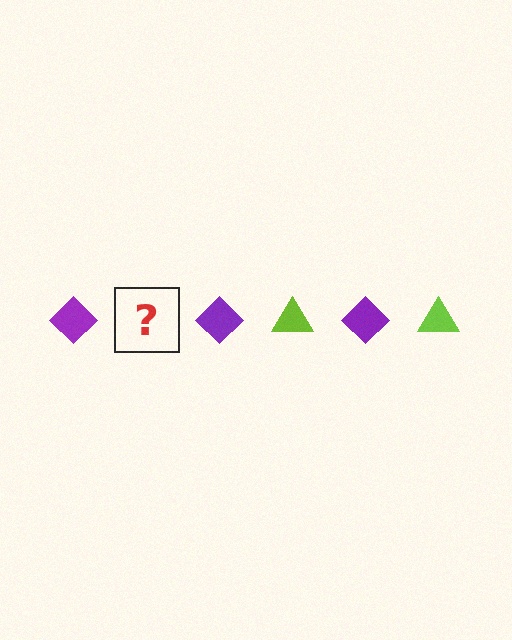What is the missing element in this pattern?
The missing element is a lime triangle.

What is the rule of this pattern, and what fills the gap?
The rule is that the pattern alternates between purple diamond and lime triangle. The gap should be filled with a lime triangle.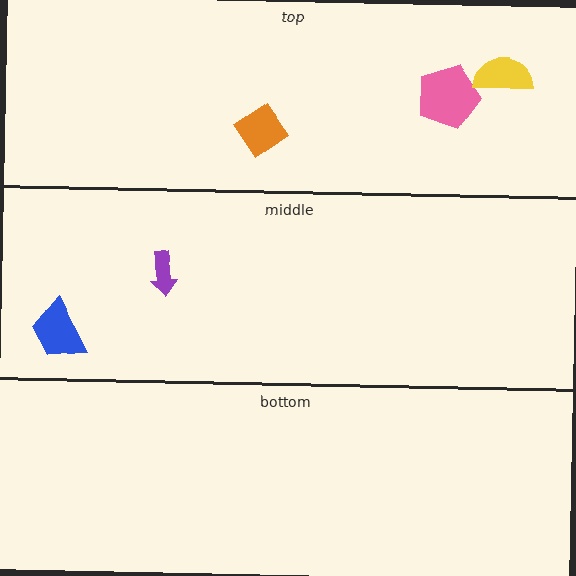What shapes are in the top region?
The orange diamond, the pink pentagon, the yellow semicircle.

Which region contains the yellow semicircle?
The top region.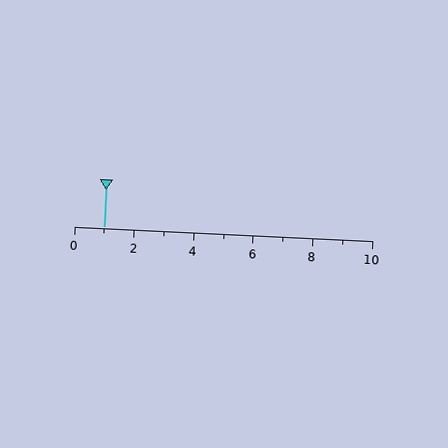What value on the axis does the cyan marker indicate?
The marker indicates approximately 1.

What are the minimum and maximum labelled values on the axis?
The axis runs from 0 to 10.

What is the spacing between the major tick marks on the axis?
The major ticks are spaced 2 apart.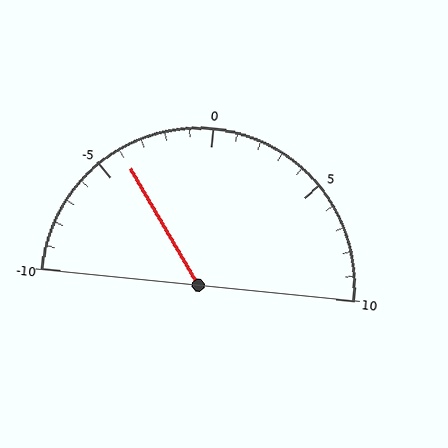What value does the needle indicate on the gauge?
The needle indicates approximately -4.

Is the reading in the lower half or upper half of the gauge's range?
The reading is in the lower half of the range (-10 to 10).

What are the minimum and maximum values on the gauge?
The gauge ranges from -10 to 10.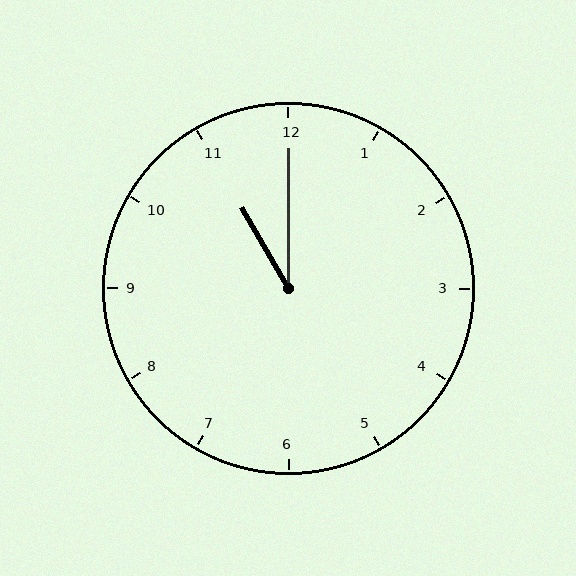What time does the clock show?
11:00.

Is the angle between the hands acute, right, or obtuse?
It is acute.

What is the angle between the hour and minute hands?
Approximately 30 degrees.